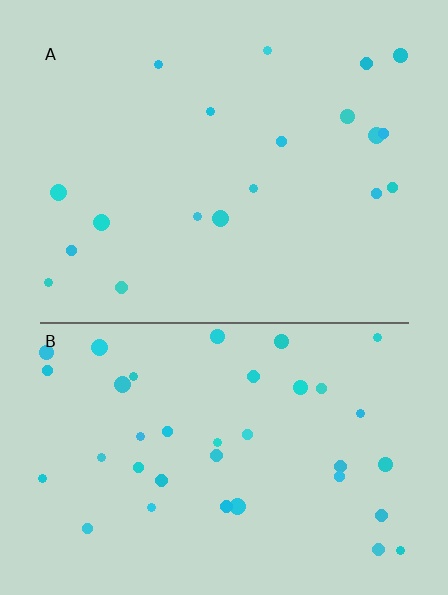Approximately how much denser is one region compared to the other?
Approximately 2.1× — region B over region A.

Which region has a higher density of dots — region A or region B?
B (the bottom).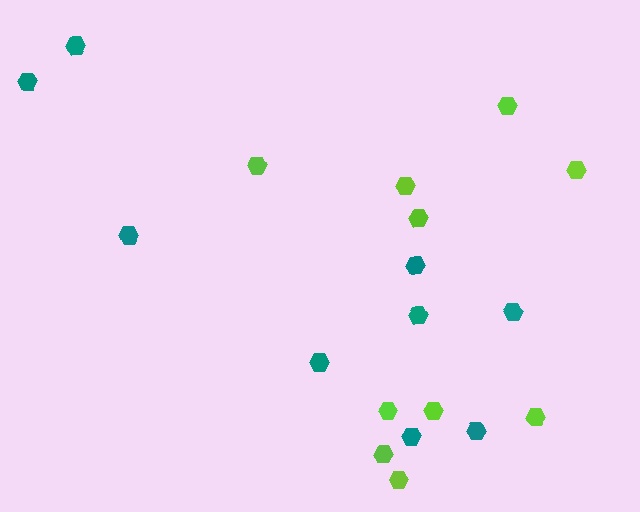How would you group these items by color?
There are 2 groups: one group of lime hexagons (10) and one group of teal hexagons (9).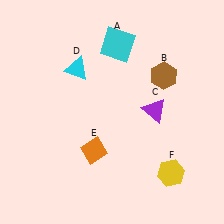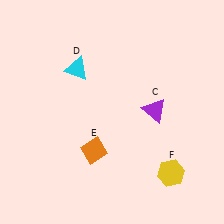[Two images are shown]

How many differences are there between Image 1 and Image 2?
There are 2 differences between the two images.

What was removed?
The cyan square (A), the brown hexagon (B) were removed in Image 2.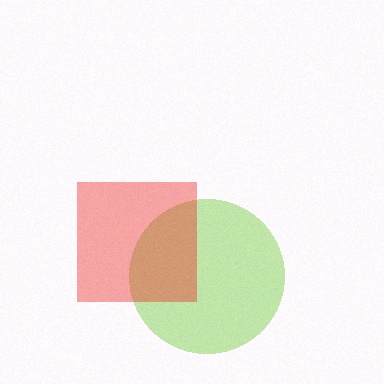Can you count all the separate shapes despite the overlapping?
Yes, there are 2 separate shapes.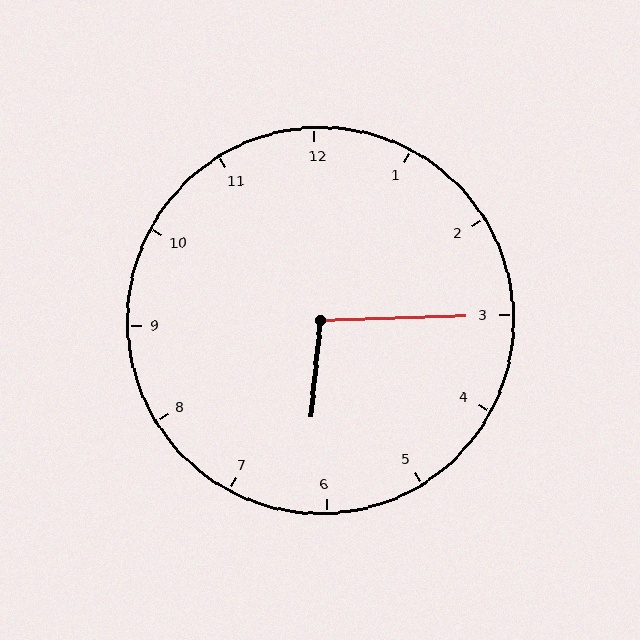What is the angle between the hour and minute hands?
Approximately 98 degrees.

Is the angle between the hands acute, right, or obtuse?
It is obtuse.